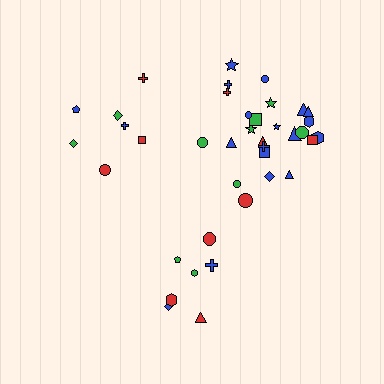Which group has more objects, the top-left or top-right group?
The top-right group.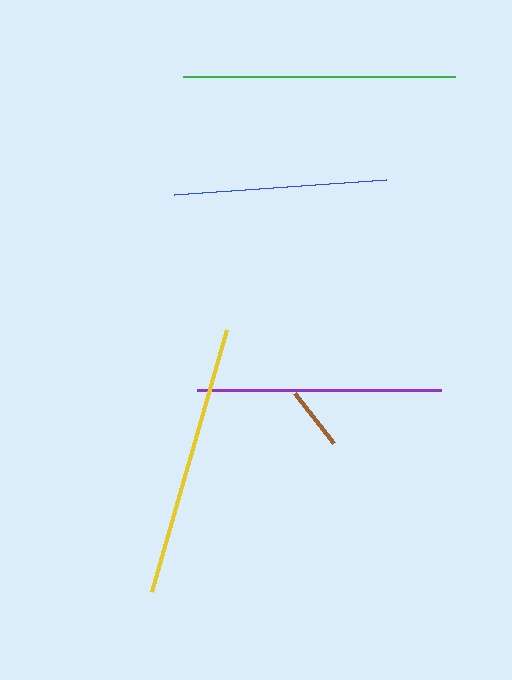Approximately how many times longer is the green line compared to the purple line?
The green line is approximately 1.1 times the length of the purple line.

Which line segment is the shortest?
The brown line is the shortest at approximately 64 pixels.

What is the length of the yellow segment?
The yellow segment is approximately 273 pixels long.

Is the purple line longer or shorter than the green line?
The green line is longer than the purple line.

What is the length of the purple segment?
The purple segment is approximately 244 pixels long.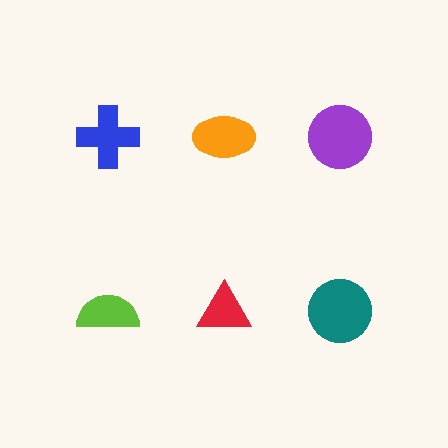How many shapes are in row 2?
3 shapes.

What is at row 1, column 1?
A blue cross.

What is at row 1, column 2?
An orange ellipse.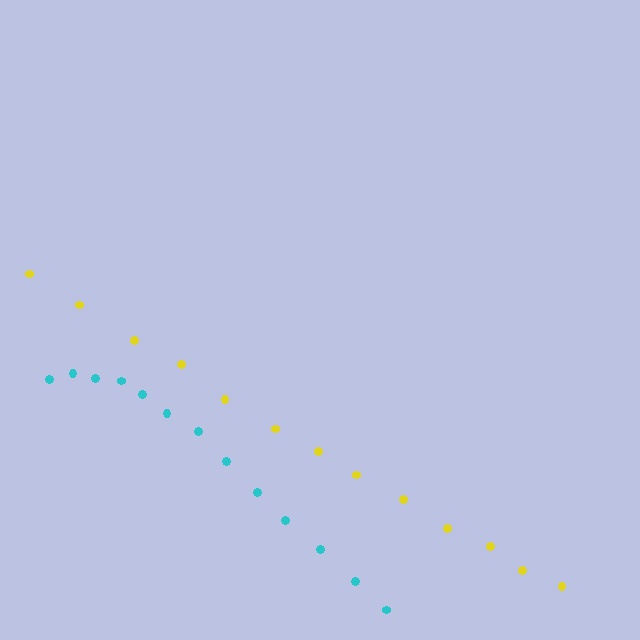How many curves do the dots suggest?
There are 2 distinct paths.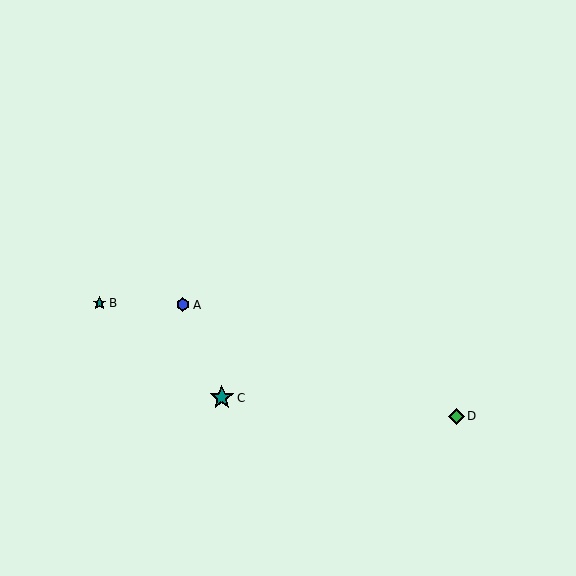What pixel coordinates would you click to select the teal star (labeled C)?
Click at (222, 398) to select the teal star C.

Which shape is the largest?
The teal star (labeled C) is the largest.